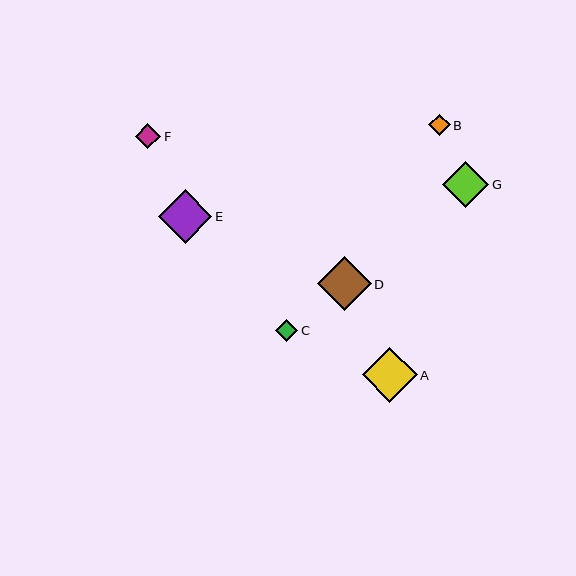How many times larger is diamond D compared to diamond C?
Diamond D is approximately 2.4 times the size of diamond C.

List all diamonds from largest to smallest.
From largest to smallest: A, D, E, G, F, C, B.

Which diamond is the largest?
Diamond A is the largest with a size of approximately 55 pixels.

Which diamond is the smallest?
Diamond B is the smallest with a size of approximately 22 pixels.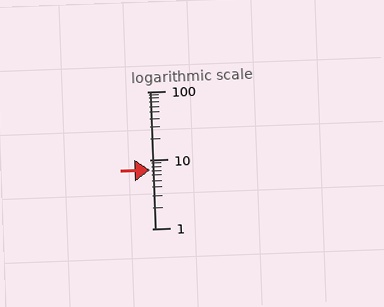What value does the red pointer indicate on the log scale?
The pointer indicates approximately 7.1.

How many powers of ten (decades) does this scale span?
The scale spans 2 decades, from 1 to 100.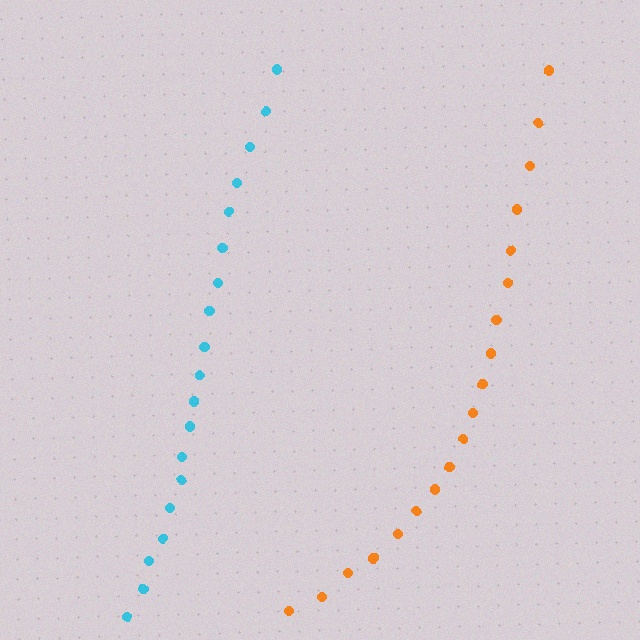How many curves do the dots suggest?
There are 2 distinct paths.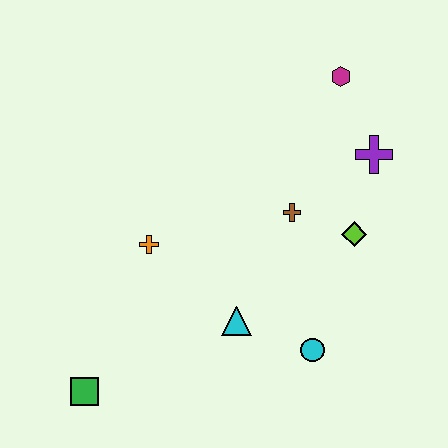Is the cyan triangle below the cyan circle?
No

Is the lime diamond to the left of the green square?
No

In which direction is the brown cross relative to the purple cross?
The brown cross is to the left of the purple cross.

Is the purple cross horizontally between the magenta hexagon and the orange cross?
No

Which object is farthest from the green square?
The magenta hexagon is farthest from the green square.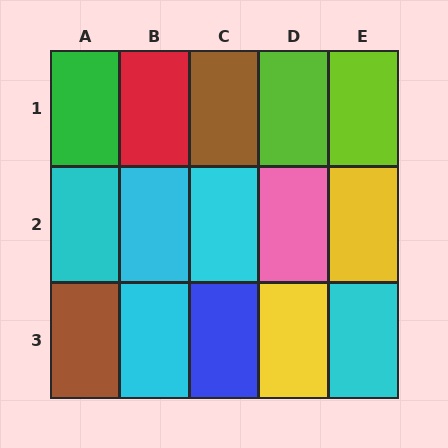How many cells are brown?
2 cells are brown.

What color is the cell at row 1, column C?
Brown.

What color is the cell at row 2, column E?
Yellow.